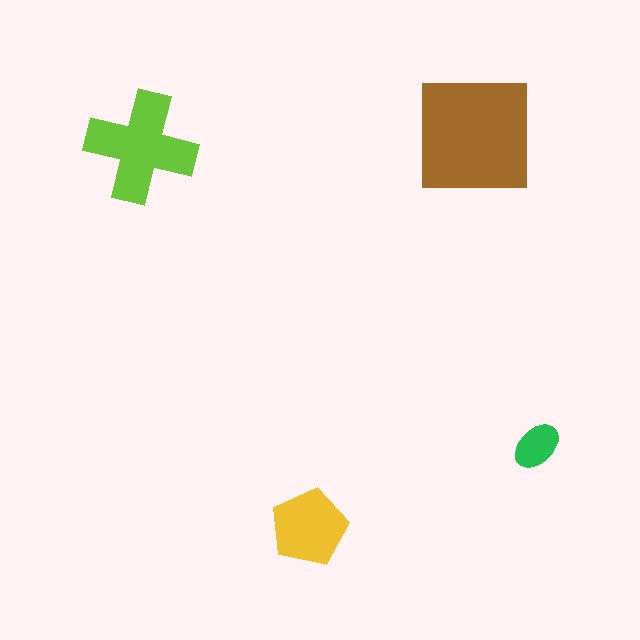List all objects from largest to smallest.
The brown square, the lime cross, the yellow pentagon, the green ellipse.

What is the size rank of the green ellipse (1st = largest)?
4th.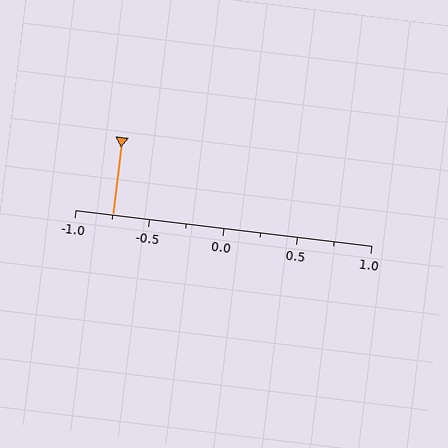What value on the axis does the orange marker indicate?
The marker indicates approximately -0.75.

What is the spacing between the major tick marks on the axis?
The major ticks are spaced 0.5 apart.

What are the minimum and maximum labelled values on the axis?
The axis runs from -1.0 to 1.0.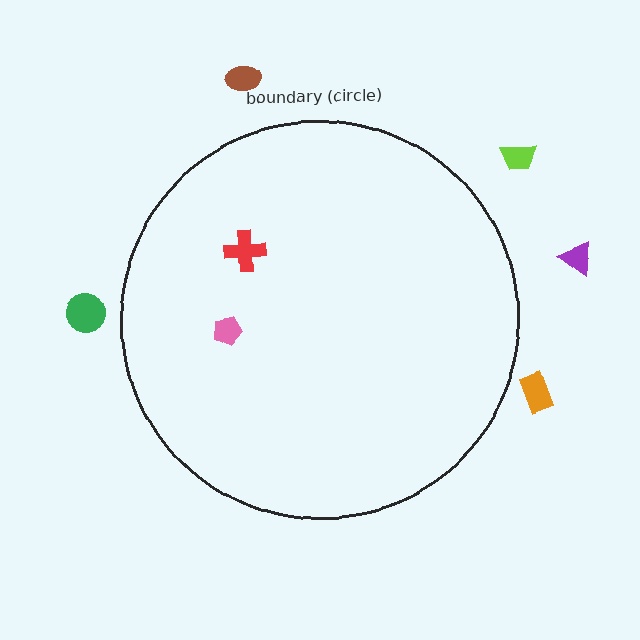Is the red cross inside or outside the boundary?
Inside.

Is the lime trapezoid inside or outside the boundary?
Outside.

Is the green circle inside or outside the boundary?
Outside.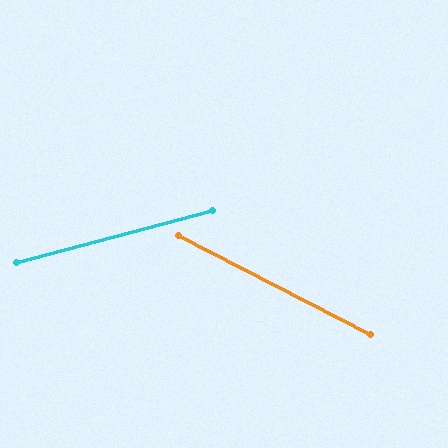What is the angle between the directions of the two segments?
Approximately 42 degrees.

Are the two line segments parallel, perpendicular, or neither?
Neither parallel nor perpendicular — they differ by about 42°.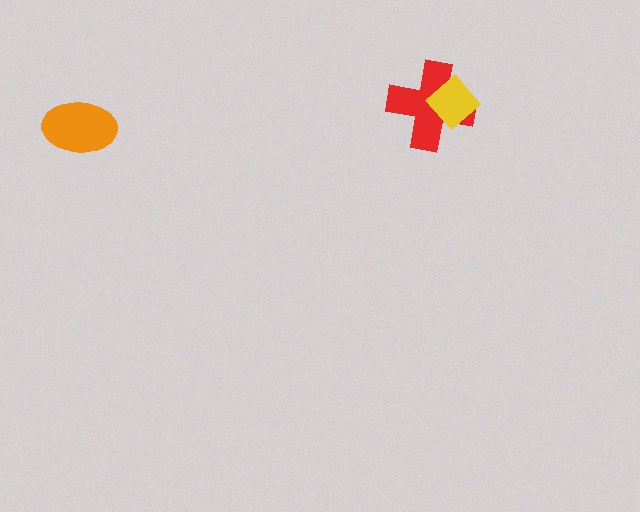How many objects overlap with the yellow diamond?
1 object overlaps with the yellow diamond.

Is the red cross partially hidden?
Yes, it is partially covered by another shape.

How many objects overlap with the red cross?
1 object overlaps with the red cross.